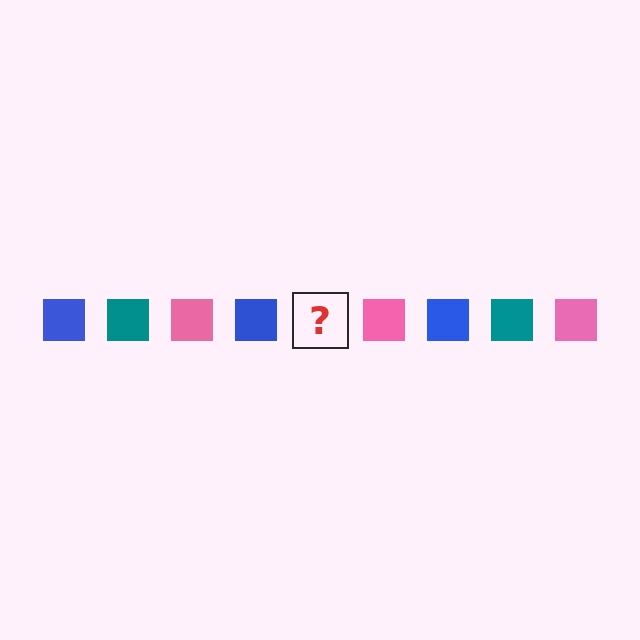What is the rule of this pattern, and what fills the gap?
The rule is that the pattern cycles through blue, teal, pink squares. The gap should be filled with a teal square.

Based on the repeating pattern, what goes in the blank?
The blank should be a teal square.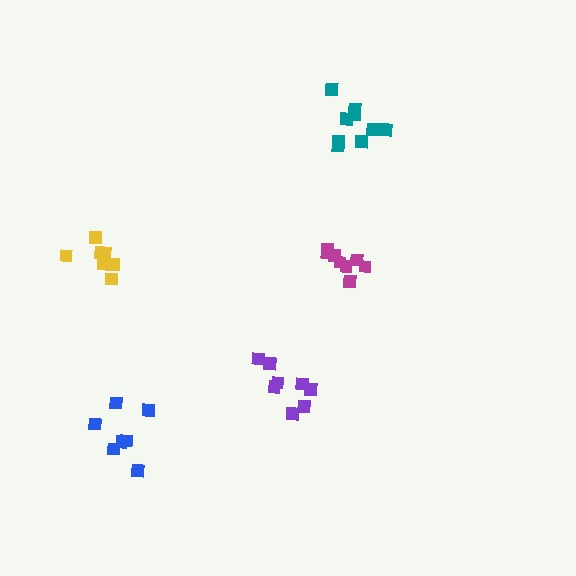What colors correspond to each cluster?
The clusters are colored: blue, teal, magenta, yellow, purple.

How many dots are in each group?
Group 1: 7 dots, Group 2: 9 dots, Group 3: 9 dots, Group 4: 7 dots, Group 5: 8 dots (40 total).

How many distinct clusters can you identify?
There are 5 distinct clusters.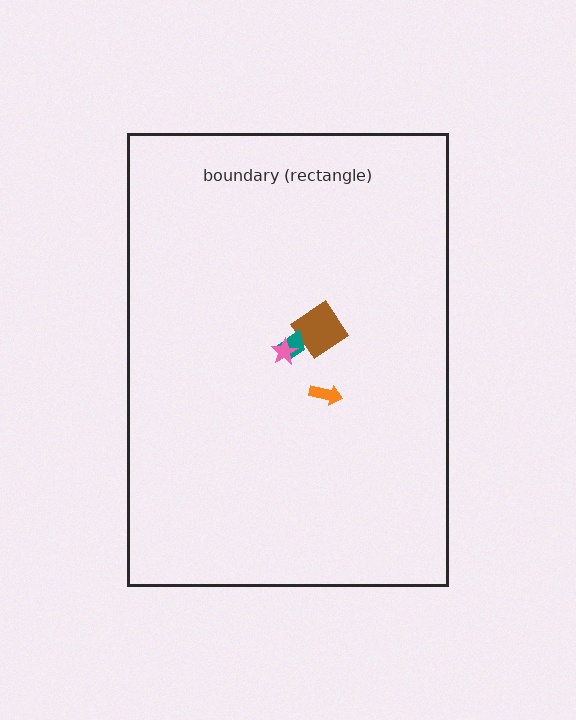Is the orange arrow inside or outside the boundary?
Inside.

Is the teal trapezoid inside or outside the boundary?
Inside.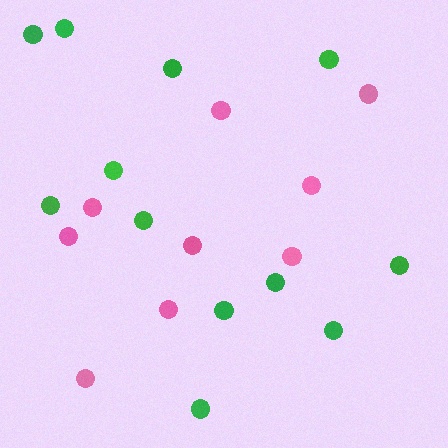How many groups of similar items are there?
There are 2 groups: one group of pink circles (9) and one group of green circles (12).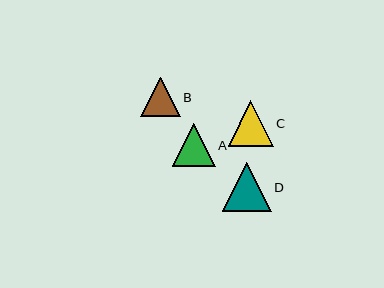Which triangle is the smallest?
Triangle B is the smallest with a size of approximately 39 pixels.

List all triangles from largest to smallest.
From largest to smallest: D, C, A, B.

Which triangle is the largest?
Triangle D is the largest with a size of approximately 49 pixels.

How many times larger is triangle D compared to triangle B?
Triangle D is approximately 1.2 times the size of triangle B.